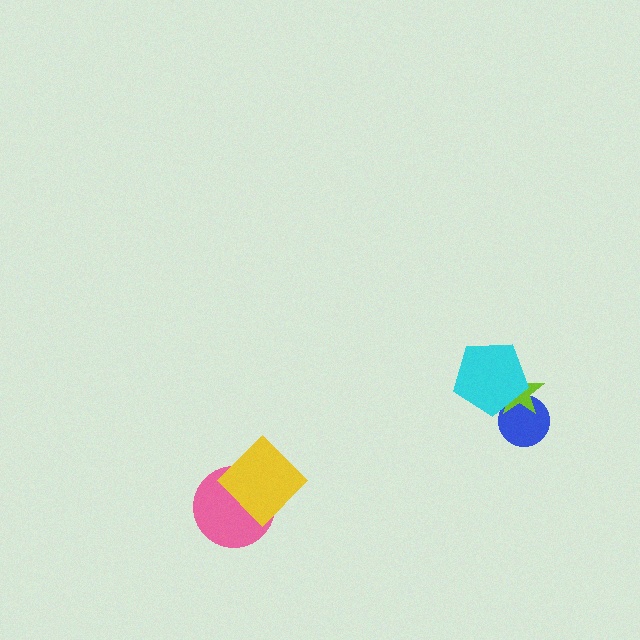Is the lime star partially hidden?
Yes, it is partially covered by another shape.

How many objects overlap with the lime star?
2 objects overlap with the lime star.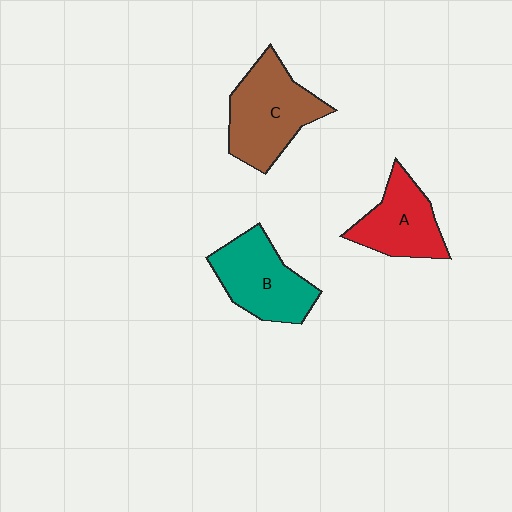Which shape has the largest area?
Shape C (brown).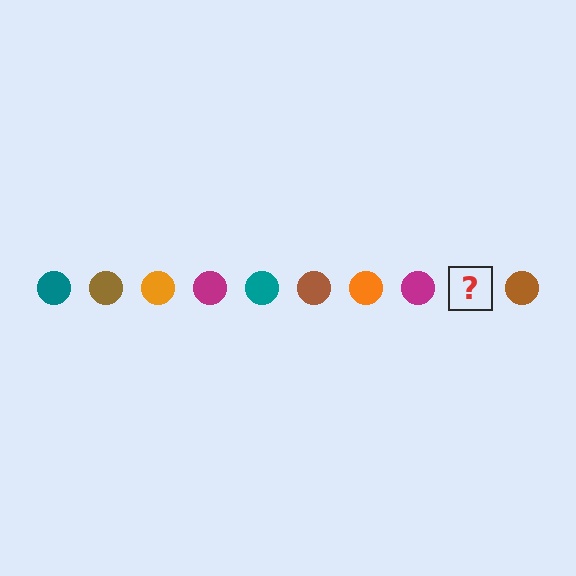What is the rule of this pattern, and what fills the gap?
The rule is that the pattern cycles through teal, brown, orange, magenta circles. The gap should be filled with a teal circle.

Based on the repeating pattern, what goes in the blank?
The blank should be a teal circle.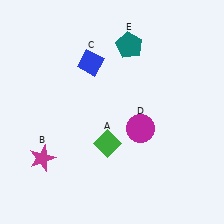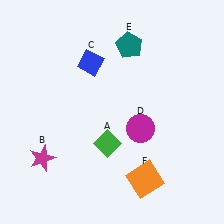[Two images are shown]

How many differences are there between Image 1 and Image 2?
There is 1 difference between the two images.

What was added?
An orange square (F) was added in Image 2.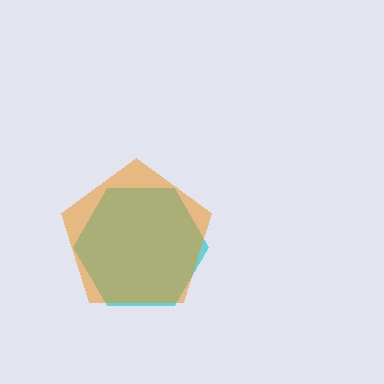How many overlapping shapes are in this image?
There are 2 overlapping shapes in the image.